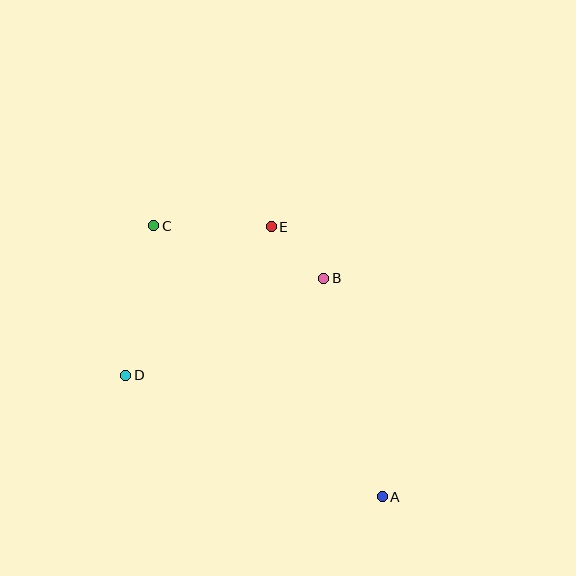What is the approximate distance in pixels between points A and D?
The distance between A and D is approximately 284 pixels.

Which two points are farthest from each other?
Points A and C are farthest from each other.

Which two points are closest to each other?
Points B and E are closest to each other.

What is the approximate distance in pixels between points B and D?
The distance between B and D is approximately 221 pixels.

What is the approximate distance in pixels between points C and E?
The distance between C and E is approximately 118 pixels.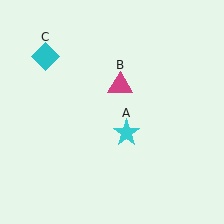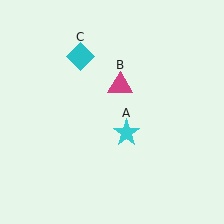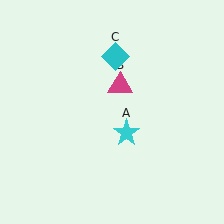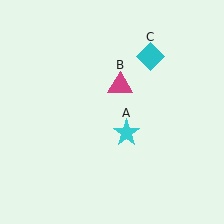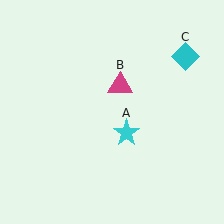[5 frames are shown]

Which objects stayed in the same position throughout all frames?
Cyan star (object A) and magenta triangle (object B) remained stationary.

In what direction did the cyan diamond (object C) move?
The cyan diamond (object C) moved right.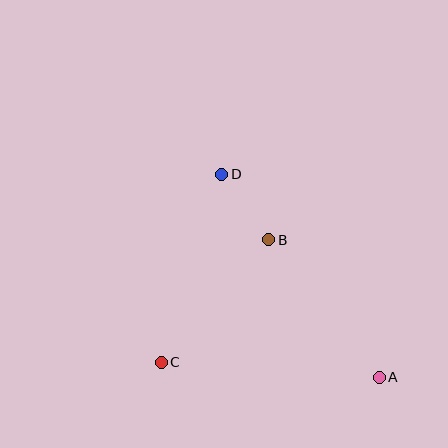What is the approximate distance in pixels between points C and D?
The distance between C and D is approximately 198 pixels.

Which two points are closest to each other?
Points B and D are closest to each other.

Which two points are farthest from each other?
Points A and D are farthest from each other.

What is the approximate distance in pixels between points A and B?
The distance between A and B is approximately 176 pixels.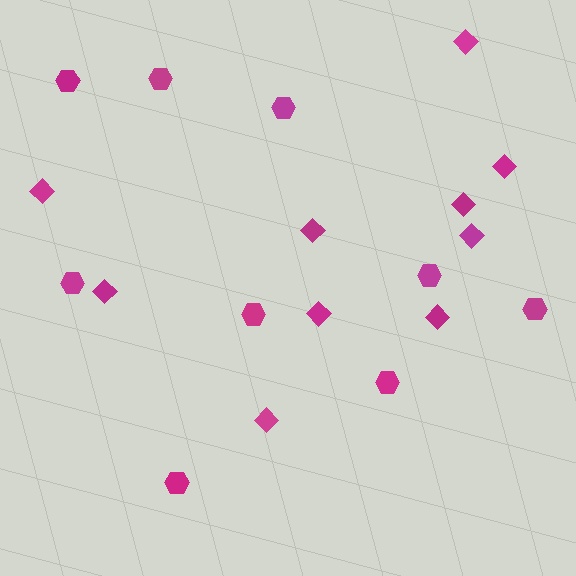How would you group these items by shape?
There are 2 groups: one group of diamonds (10) and one group of hexagons (9).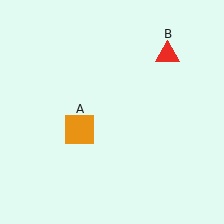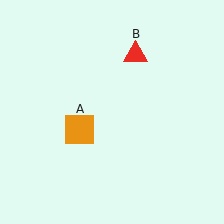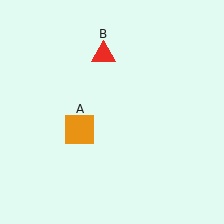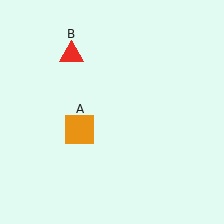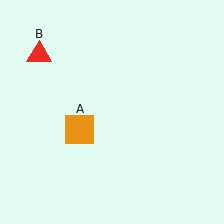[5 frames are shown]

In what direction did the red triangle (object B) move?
The red triangle (object B) moved left.